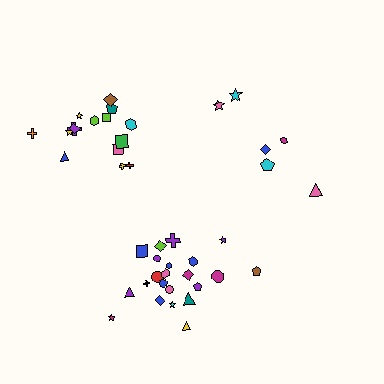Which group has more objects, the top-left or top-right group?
The top-left group.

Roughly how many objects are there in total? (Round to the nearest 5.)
Roughly 45 objects in total.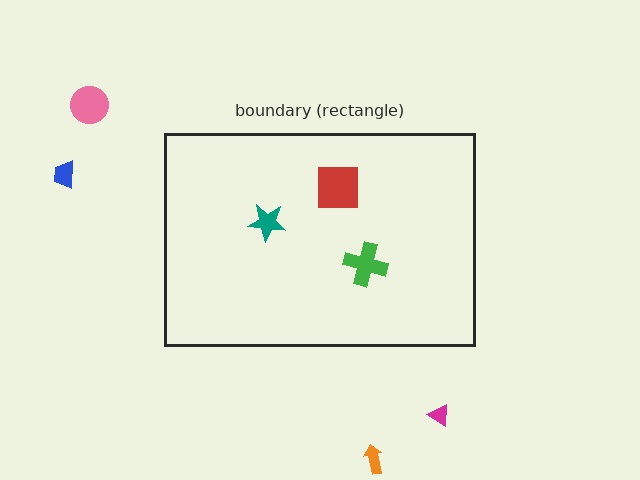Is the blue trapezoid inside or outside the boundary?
Outside.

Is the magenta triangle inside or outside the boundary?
Outside.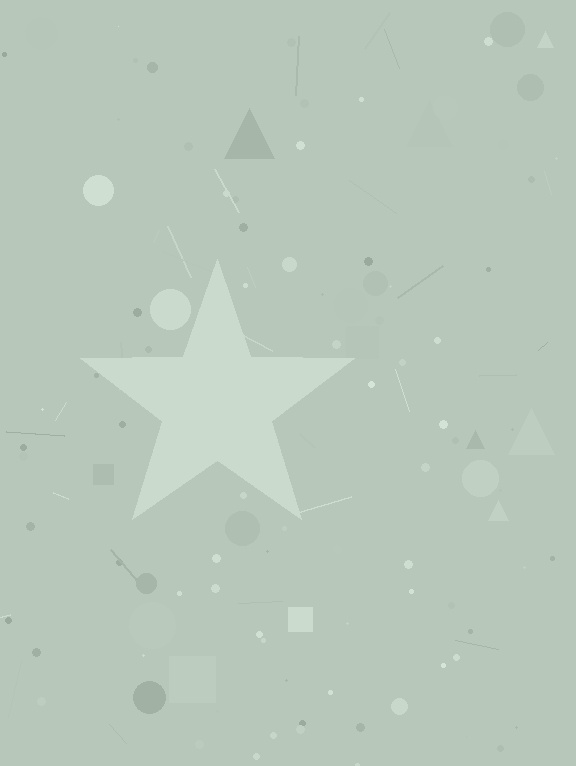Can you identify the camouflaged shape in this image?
The camouflaged shape is a star.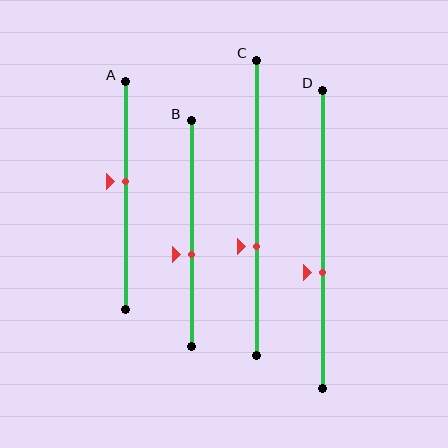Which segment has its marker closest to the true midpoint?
Segment A has its marker closest to the true midpoint.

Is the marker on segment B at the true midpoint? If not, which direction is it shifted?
No, the marker on segment B is shifted downward by about 9% of the segment length.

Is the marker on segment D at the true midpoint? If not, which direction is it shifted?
No, the marker on segment D is shifted downward by about 11% of the segment length.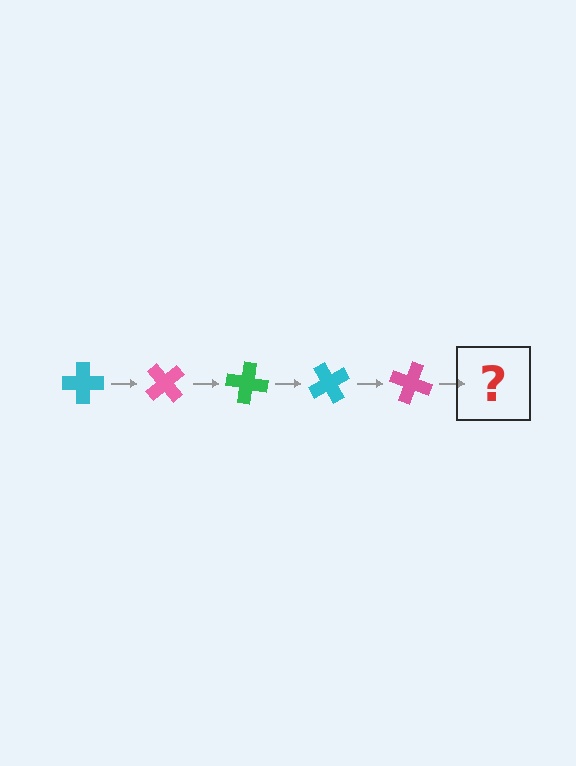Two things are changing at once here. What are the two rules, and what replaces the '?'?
The two rules are that it rotates 50 degrees each step and the color cycles through cyan, pink, and green. The '?' should be a green cross, rotated 250 degrees from the start.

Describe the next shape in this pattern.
It should be a green cross, rotated 250 degrees from the start.